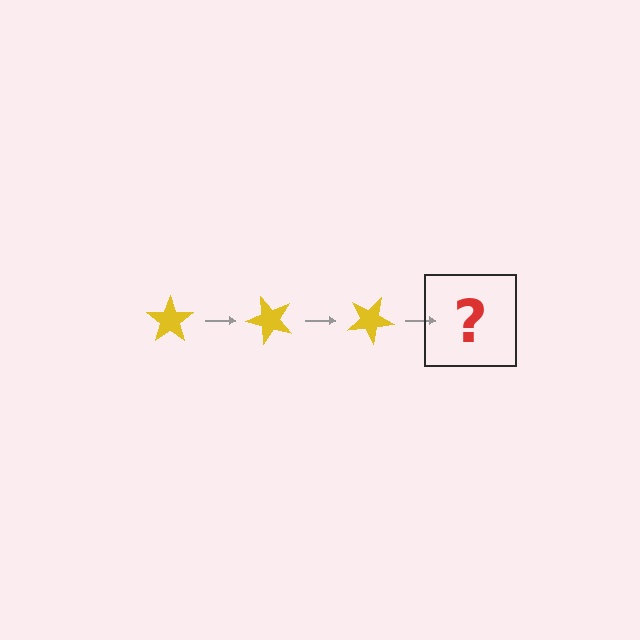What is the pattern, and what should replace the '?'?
The pattern is that the star rotates 50 degrees each step. The '?' should be a yellow star rotated 150 degrees.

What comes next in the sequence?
The next element should be a yellow star rotated 150 degrees.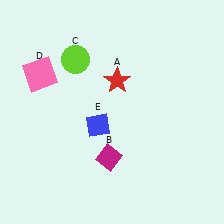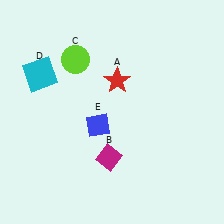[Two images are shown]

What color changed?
The square (D) changed from pink in Image 1 to cyan in Image 2.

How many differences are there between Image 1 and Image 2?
There is 1 difference between the two images.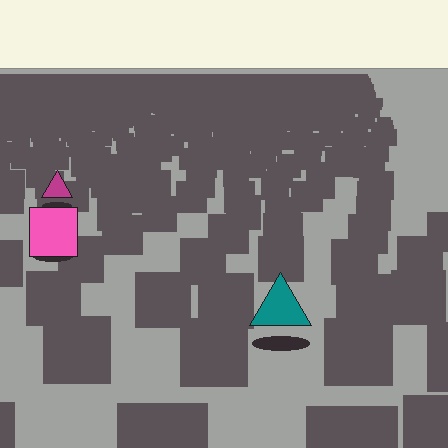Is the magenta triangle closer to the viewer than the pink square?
No. The pink square is closer — you can tell from the texture gradient: the ground texture is coarser near it.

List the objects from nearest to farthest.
From nearest to farthest: the teal triangle, the pink square, the magenta triangle.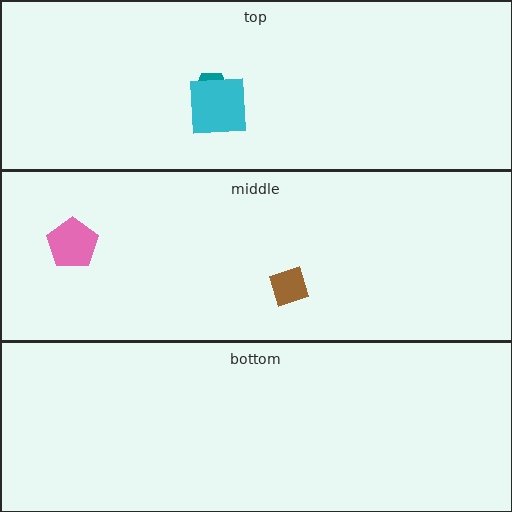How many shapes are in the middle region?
2.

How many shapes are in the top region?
2.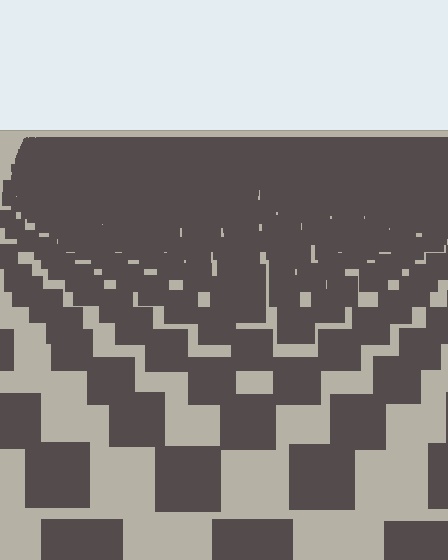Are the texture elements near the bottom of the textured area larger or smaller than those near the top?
Larger. Near the bottom, elements are closer to the viewer and appear at a bigger on-screen size.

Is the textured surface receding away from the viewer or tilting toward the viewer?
The surface is receding away from the viewer. Texture elements get smaller and denser toward the top.